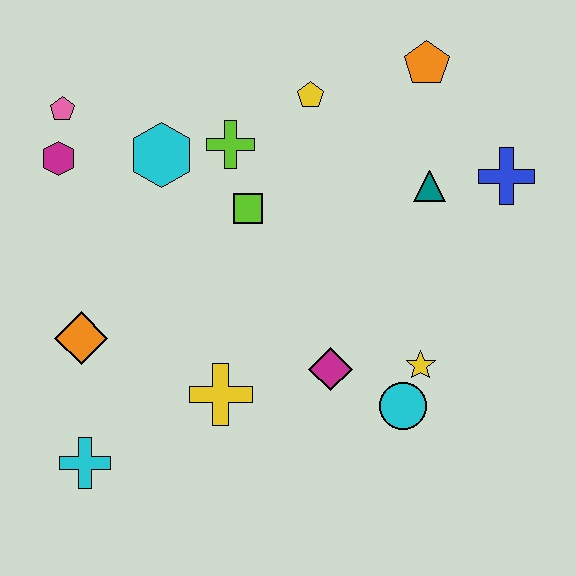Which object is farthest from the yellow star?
The pink pentagon is farthest from the yellow star.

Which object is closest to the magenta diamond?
The cyan circle is closest to the magenta diamond.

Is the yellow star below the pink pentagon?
Yes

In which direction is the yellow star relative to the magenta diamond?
The yellow star is to the right of the magenta diamond.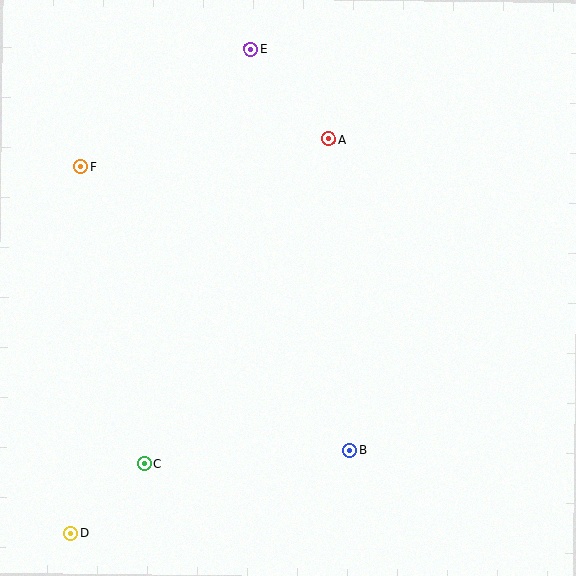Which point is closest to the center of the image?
Point A at (329, 139) is closest to the center.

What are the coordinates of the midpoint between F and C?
The midpoint between F and C is at (113, 315).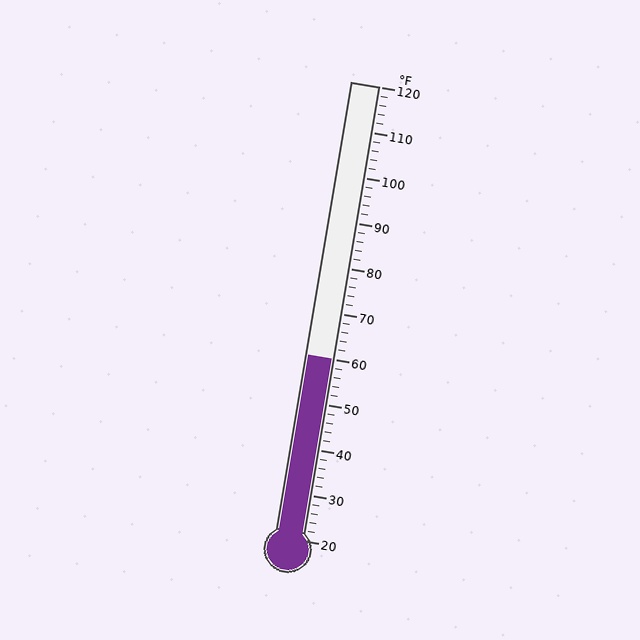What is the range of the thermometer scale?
The thermometer scale ranges from 20°F to 120°F.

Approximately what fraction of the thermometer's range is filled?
The thermometer is filled to approximately 40% of its range.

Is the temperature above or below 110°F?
The temperature is below 110°F.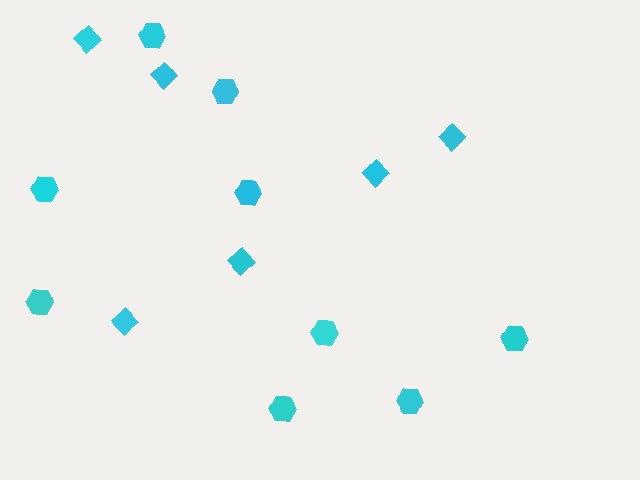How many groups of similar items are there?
There are 2 groups: one group of hexagons (9) and one group of diamonds (6).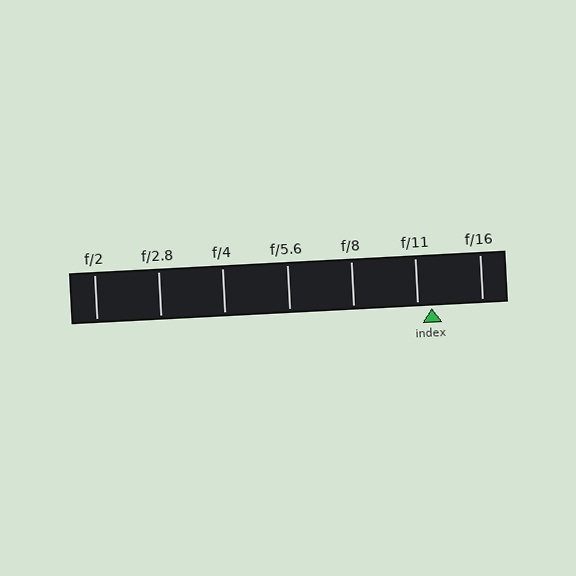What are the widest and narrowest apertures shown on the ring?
The widest aperture shown is f/2 and the narrowest is f/16.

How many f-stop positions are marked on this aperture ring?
There are 7 f-stop positions marked.